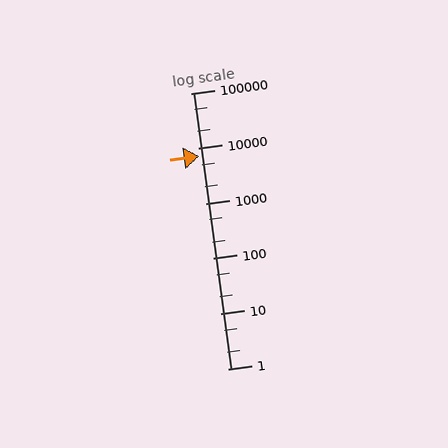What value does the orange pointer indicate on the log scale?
The pointer indicates approximately 7200.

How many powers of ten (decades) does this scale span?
The scale spans 5 decades, from 1 to 100000.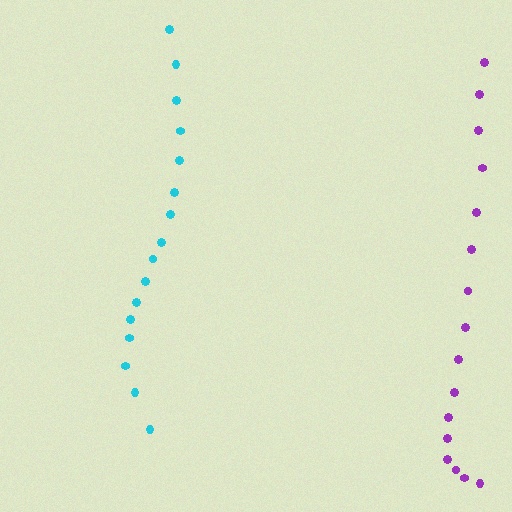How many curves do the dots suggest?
There are 2 distinct paths.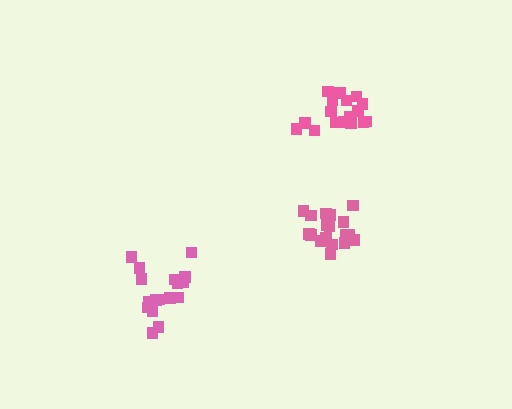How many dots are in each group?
Group 1: 18 dots, Group 2: 17 dots, Group 3: 19 dots (54 total).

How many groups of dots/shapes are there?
There are 3 groups.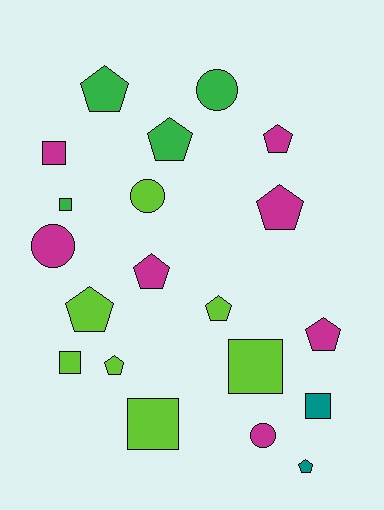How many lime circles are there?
There is 1 lime circle.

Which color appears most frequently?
Lime, with 7 objects.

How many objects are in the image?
There are 20 objects.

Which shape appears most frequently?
Pentagon, with 10 objects.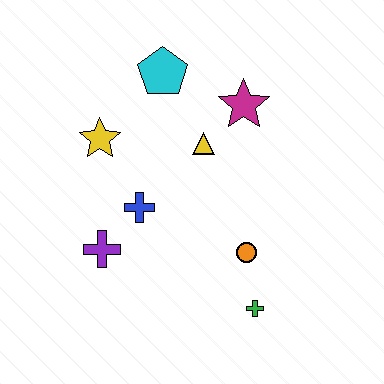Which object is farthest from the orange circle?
The cyan pentagon is farthest from the orange circle.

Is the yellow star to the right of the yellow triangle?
No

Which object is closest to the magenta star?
The yellow triangle is closest to the magenta star.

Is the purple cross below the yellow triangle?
Yes